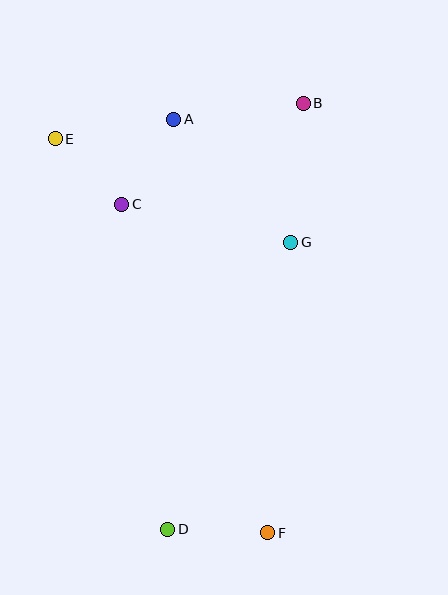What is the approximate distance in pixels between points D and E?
The distance between D and E is approximately 406 pixels.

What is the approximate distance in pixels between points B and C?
The distance between B and C is approximately 208 pixels.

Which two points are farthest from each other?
Points E and F are farthest from each other.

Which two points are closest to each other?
Points C and E are closest to each other.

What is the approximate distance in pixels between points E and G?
The distance between E and G is approximately 257 pixels.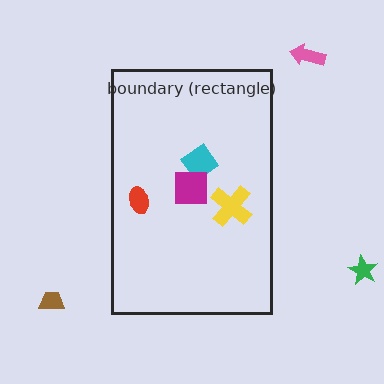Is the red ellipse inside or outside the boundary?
Inside.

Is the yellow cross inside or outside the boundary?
Inside.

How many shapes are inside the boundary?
4 inside, 3 outside.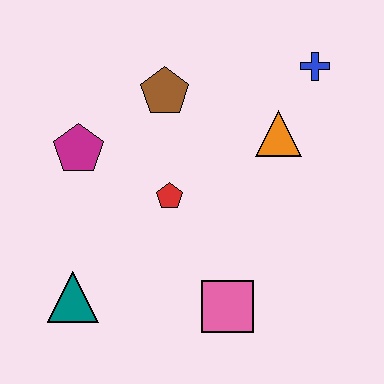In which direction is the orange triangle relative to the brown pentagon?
The orange triangle is to the right of the brown pentagon.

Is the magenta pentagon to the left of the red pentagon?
Yes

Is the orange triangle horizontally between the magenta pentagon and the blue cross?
Yes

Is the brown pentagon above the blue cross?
No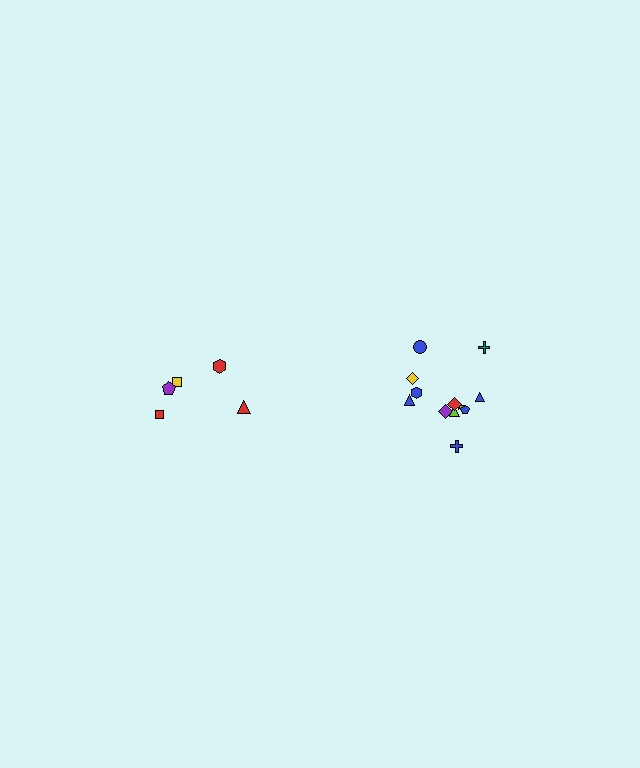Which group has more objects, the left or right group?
The right group.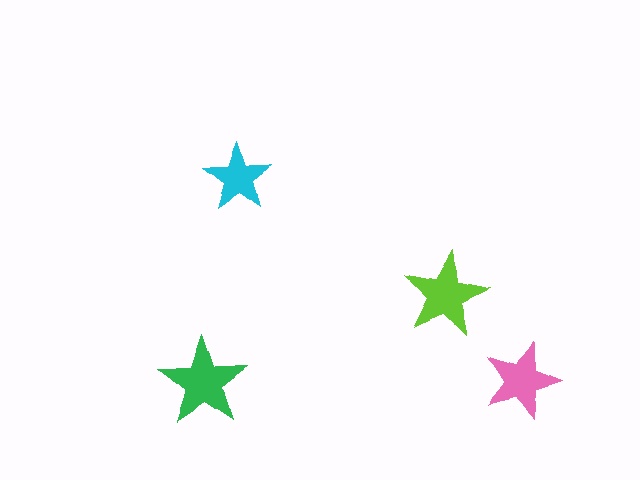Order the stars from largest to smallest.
the green one, the lime one, the pink one, the cyan one.